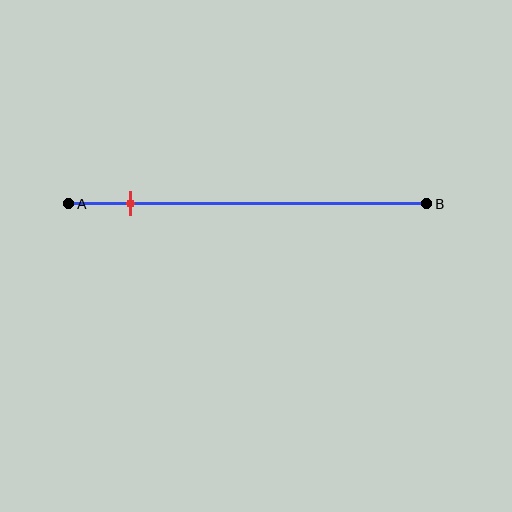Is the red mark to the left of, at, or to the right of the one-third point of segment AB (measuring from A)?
The red mark is to the left of the one-third point of segment AB.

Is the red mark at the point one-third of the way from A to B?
No, the mark is at about 15% from A, not at the 33% one-third point.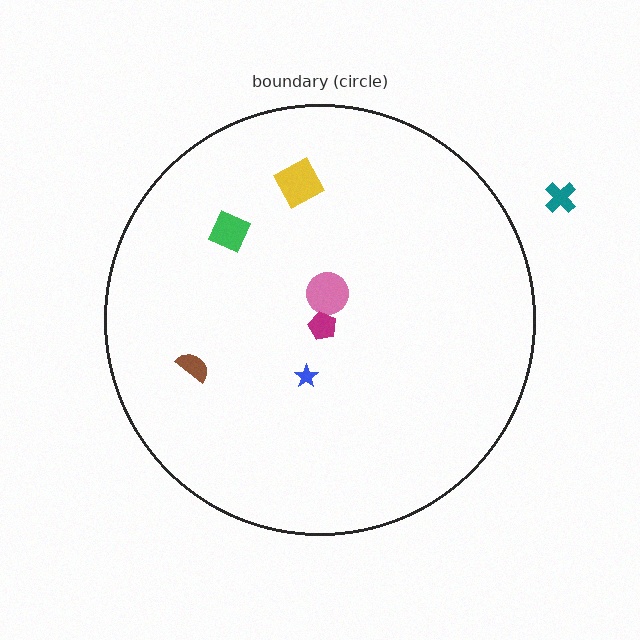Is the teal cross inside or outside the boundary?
Outside.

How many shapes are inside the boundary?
6 inside, 1 outside.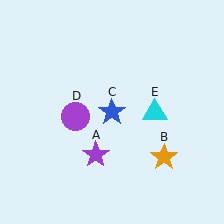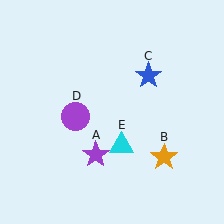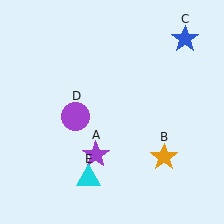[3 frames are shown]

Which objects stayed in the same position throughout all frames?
Purple star (object A) and orange star (object B) and purple circle (object D) remained stationary.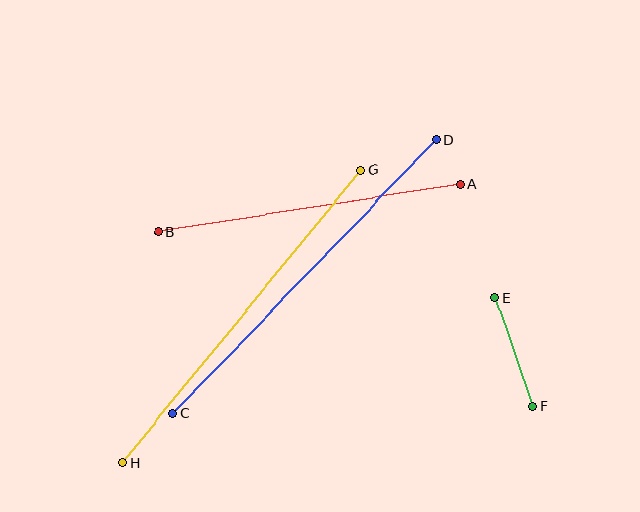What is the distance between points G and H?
The distance is approximately 377 pixels.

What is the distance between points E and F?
The distance is approximately 115 pixels.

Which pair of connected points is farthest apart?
Points C and D are farthest apart.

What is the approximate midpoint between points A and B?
The midpoint is at approximately (310, 208) pixels.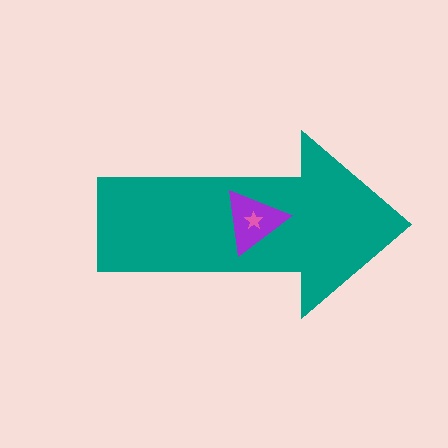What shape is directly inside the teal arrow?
The purple triangle.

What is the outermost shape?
The teal arrow.